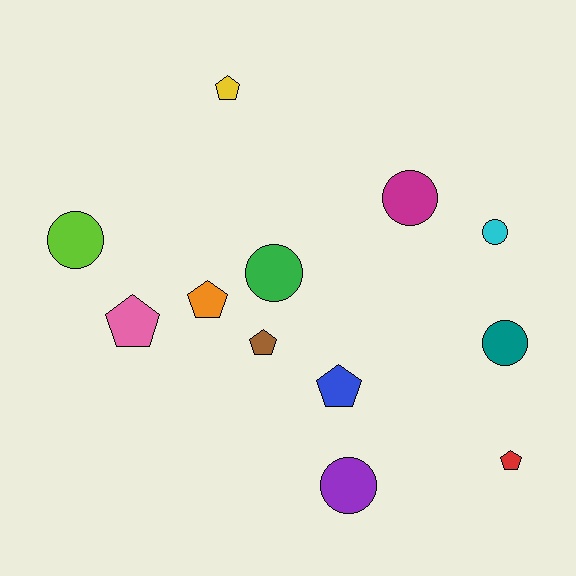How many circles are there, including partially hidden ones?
There are 6 circles.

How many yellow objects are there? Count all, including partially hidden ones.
There is 1 yellow object.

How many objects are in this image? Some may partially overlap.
There are 12 objects.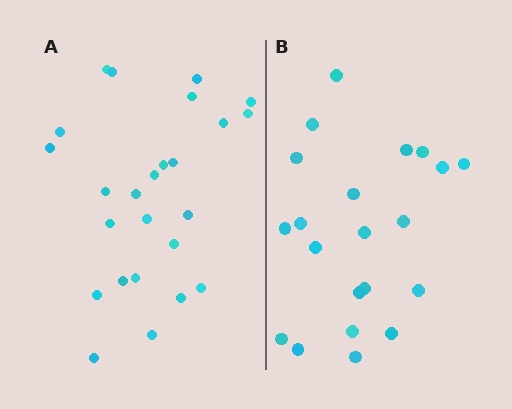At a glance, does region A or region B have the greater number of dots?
Region A (the left region) has more dots.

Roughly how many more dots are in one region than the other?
Region A has about 4 more dots than region B.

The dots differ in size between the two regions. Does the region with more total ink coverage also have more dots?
No. Region B has more total ink coverage because its dots are larger, but region A actually contains more individual dots. Total area can be misleading — the number of items is what matters here.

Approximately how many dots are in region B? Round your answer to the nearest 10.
About 20 dots. (The exact count is 21, which rounds to 20.)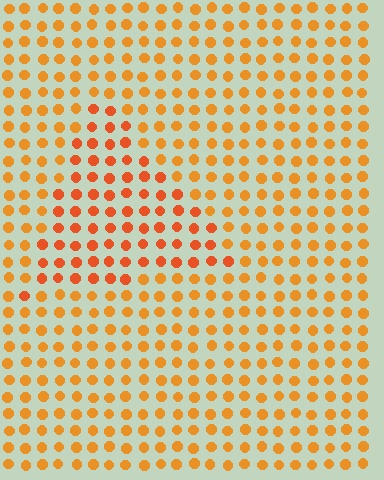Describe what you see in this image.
The image is filled with small orange elements in a uniform arrangement. A triangle-shaped region is visible where the elements are tinted to a slightly different hue, forming a subtle color boundary.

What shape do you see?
I see a triangle.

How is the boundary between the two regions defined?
The boundary is defined purely by a slight shift in hue (about 19 degrees). Spacing, size, and orientation are identical on both sides.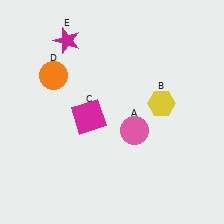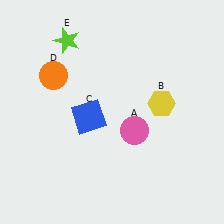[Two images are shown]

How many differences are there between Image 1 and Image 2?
There are 2 differences between the two images.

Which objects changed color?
C changed from magenta to blue. E changed from magenta to lime.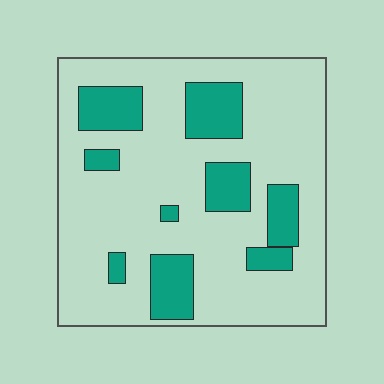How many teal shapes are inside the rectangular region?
9.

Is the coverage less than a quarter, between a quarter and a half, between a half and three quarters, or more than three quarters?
Less than a quarter.